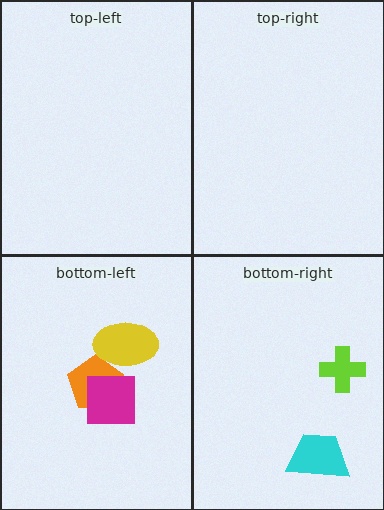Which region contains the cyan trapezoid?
The bottom-right region.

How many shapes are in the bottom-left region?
3.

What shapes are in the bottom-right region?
The lime cross, the cyan trapezoid.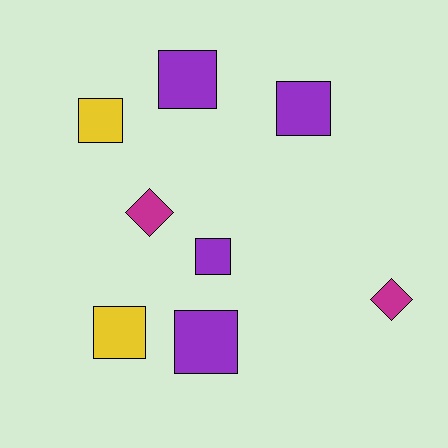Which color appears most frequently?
Purple, with 4 objects.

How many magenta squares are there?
There are no magenta squares.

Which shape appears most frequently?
Square, with 6 objects.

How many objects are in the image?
There are 8 objects.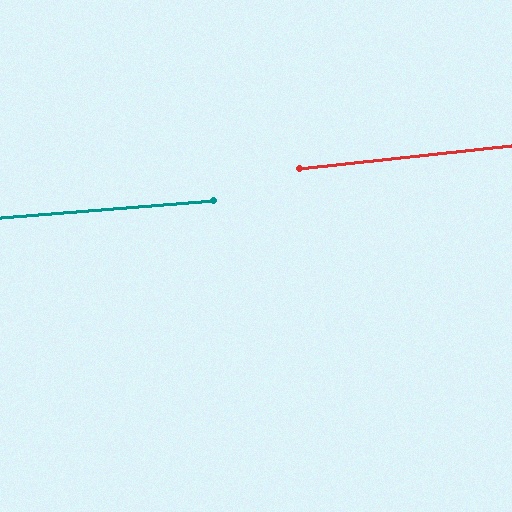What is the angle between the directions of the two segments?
Approximately 2 degrees.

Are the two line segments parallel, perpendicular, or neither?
Parallel — their directions differ by only 2.0°.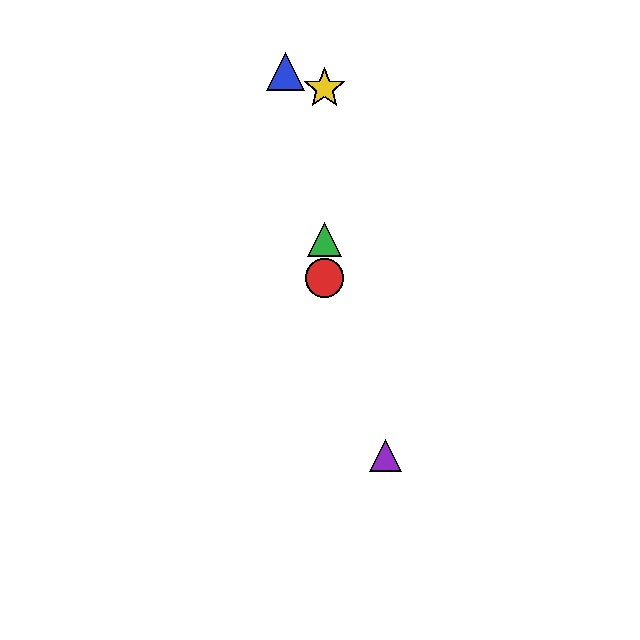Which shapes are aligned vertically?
The red circle, the green triangle, the yellow star are aligned vertically.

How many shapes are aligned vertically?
3 shapes (the red circle, the green triangle, the yellow star) are aligned vertically.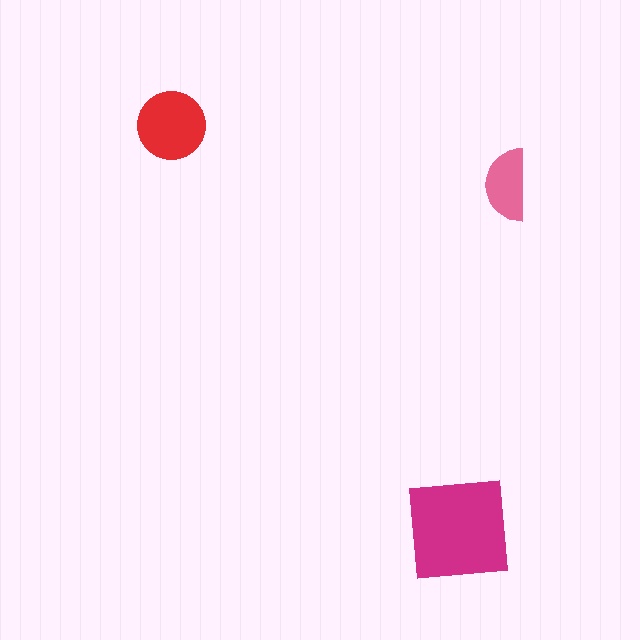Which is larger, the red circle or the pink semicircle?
The red circle.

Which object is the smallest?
The pink semicircle.